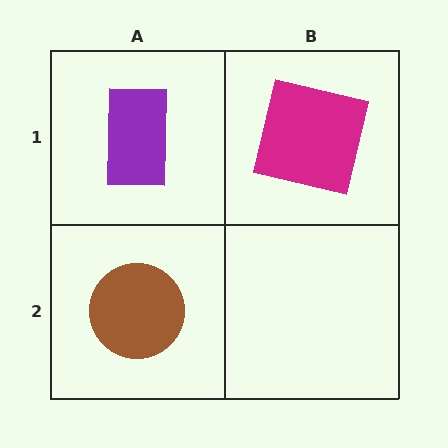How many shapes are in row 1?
2 shapes.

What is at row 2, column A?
A brown circle.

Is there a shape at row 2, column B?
No, that cell is empty.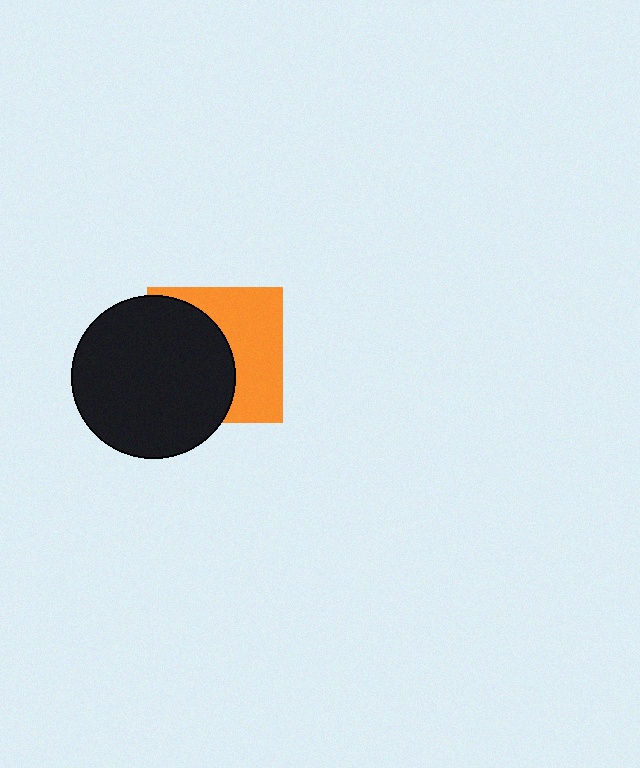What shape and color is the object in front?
The object in front is a black circle.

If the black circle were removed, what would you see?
You would see the complete orange square.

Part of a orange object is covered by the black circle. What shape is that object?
It is a square.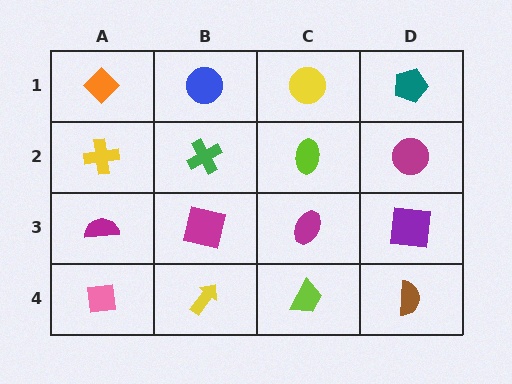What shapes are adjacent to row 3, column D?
A magenta circle (row 2, column D), a brown semicircle (row 4, column D), a magenta ellipse (row 3, column C).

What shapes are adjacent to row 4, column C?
A magenta ellipse (row 3, column C), a yellow arrow (row 4, column B), a brown semicircle (row 4, column D).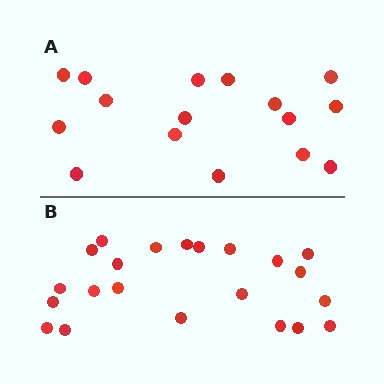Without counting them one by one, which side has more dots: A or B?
Region B (the bottom region) has more dots.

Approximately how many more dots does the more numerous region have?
Region B has about 6 more dots than region A.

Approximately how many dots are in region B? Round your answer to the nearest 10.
About 20 dots. (The exact count is 22, which rounds to 20.)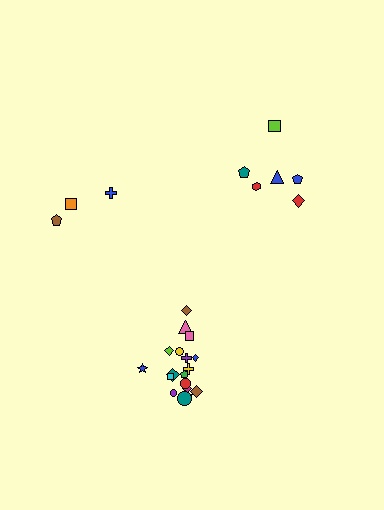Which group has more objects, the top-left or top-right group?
The top-right group.